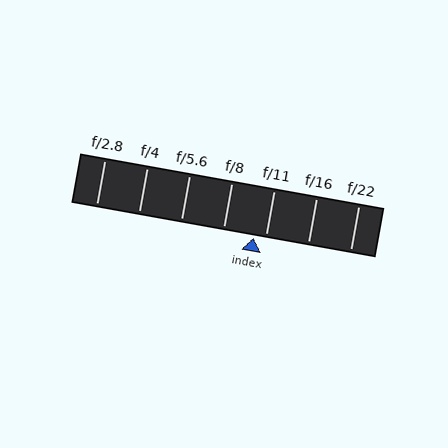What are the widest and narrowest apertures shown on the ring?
The widest aperture shown is f/2.8 and the narrowest is f/22.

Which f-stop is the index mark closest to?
The index mark is closest to f/11.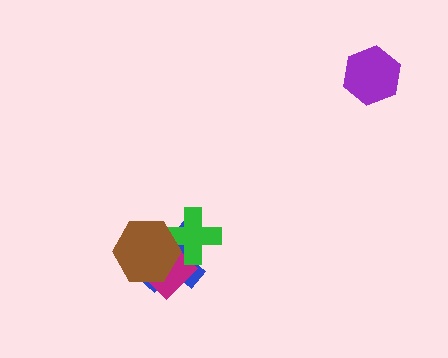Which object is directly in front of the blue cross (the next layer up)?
The magenta diamond is directly in front of the blue cross.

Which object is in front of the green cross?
The brown hexagon is in front of the green cross.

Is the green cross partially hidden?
Yes, it is partially covered by another shape.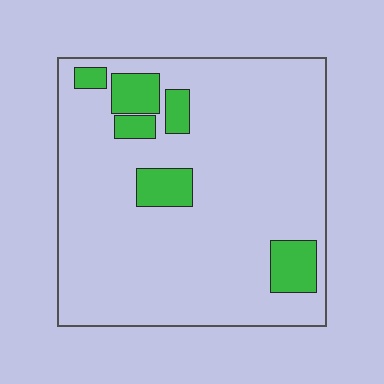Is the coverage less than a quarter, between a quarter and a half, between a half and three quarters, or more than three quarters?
Less than a quarter.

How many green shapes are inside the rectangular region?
6.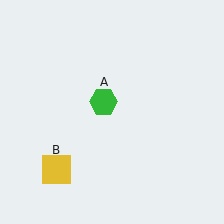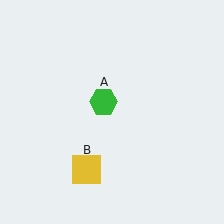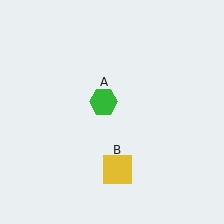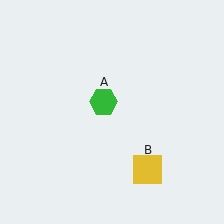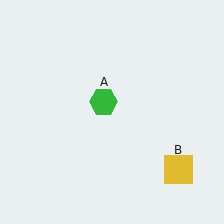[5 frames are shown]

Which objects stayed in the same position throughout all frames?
Green hexagon (object A) remained stationary.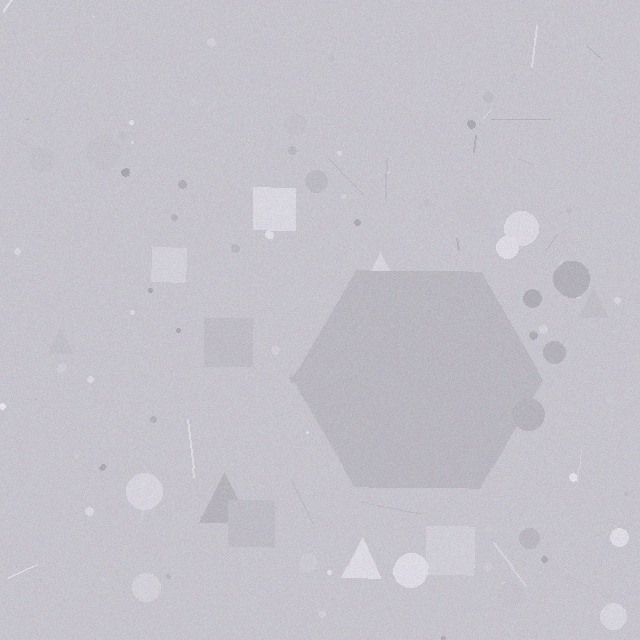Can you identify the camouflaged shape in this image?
The camouflaged shape is a hexagon.